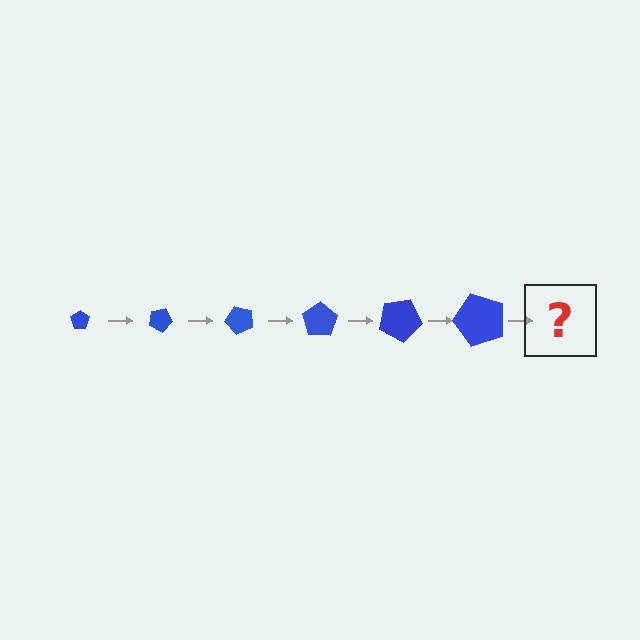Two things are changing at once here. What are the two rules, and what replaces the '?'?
The two rules are that the pentagon grows larger each step and it rotates 25 degrees each step. The '?' should be a pentagon, larger than the previous one and rotated 150 degrees from the start.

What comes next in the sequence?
The next element should be a pentagon, larger than the previous one and rotated 150 degrees from the start.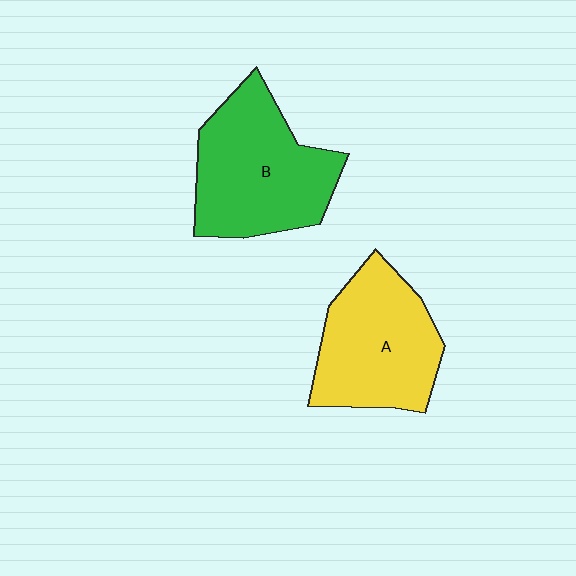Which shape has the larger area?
Shape B (green).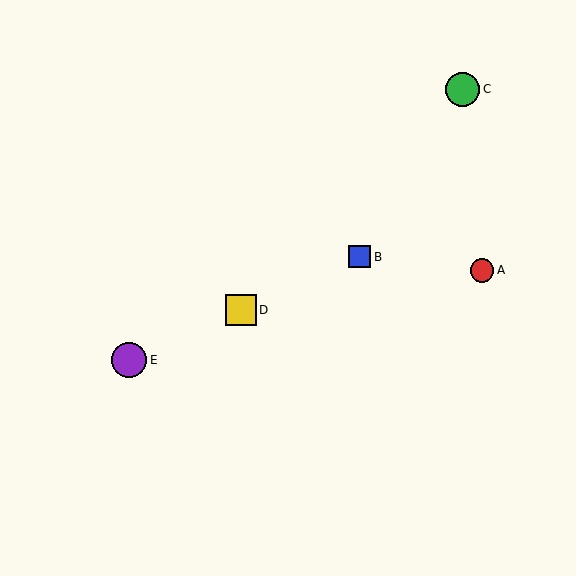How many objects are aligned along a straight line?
3 objects (B, D, E) are aligned along a straight line.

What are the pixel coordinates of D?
Object D is at (241, 310).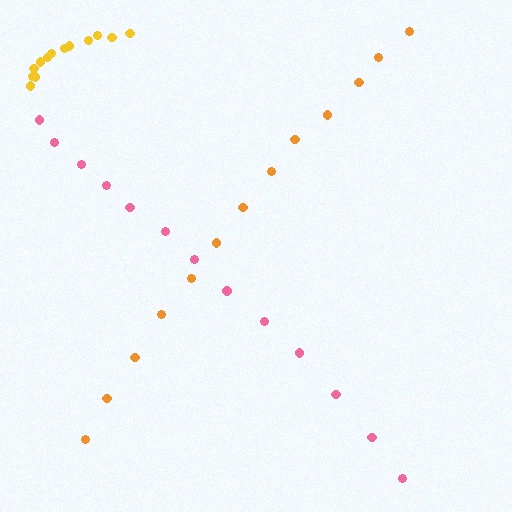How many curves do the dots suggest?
There are 3 distinct paths.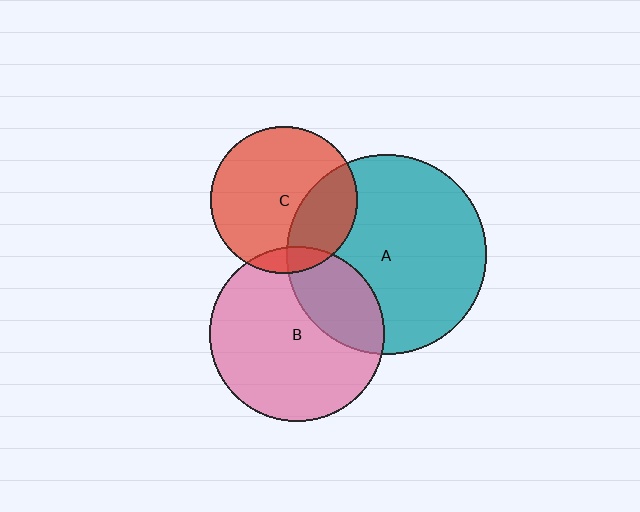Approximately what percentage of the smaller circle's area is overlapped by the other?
Approximately 30%.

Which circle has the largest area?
Circle A (teal).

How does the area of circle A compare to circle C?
Approximately 1.8 times.